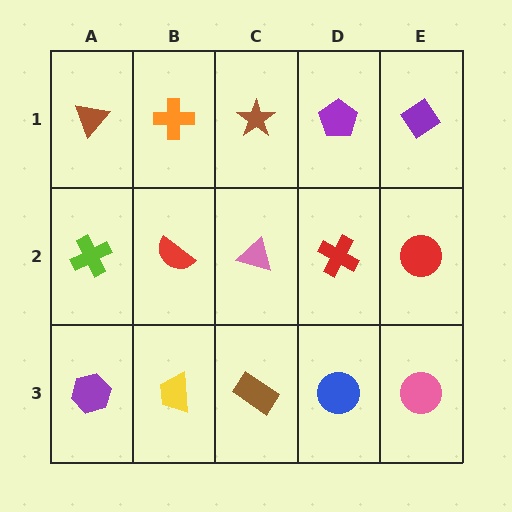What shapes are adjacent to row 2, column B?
An orange cross (row 1, column B), a yellow trapezoid (row 3, column B), a lime cross (row 2, column A), a pink triangle (row 2, column C).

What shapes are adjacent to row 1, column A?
A lime cross (row 2, column A), an orange cross (row 1, column B).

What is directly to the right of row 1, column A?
An orange cross.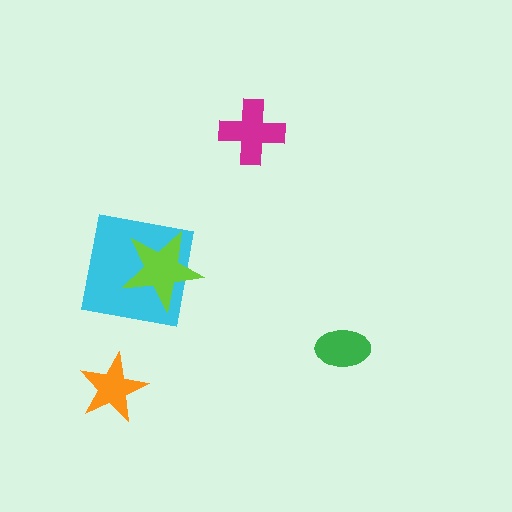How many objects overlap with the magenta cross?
0 objects overlap with the magenta cross.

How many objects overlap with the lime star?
1 object overlaps with the lime star.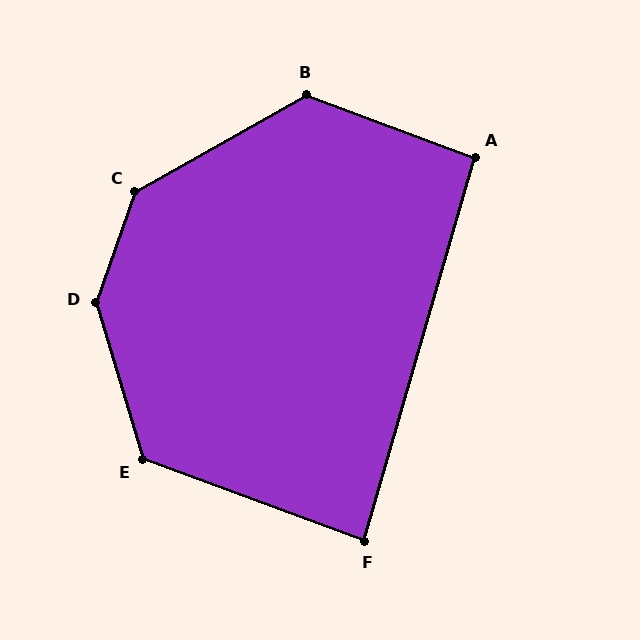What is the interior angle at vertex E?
Approximately 127 degrees (obtuse).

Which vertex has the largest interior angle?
D, at approximately 144 degrees.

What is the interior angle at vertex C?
Approximately 139 degrees (obtuse).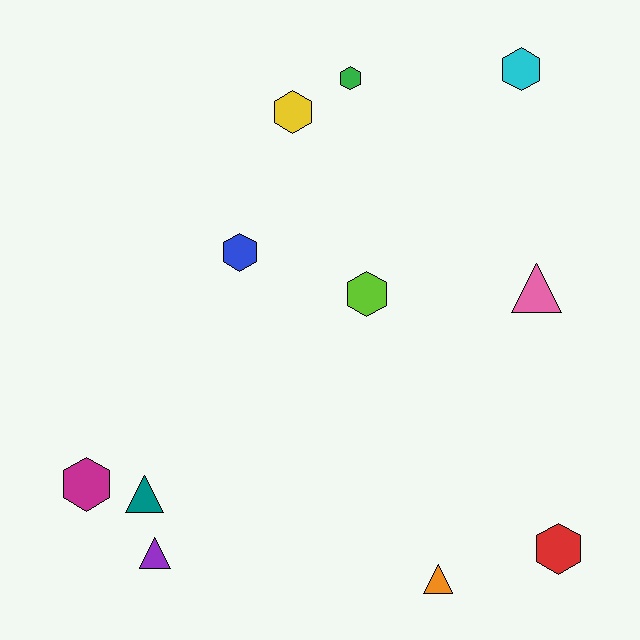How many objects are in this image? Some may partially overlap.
There are 11 objects.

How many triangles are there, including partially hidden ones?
There are 4 triangles.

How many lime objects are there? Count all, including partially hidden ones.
There is 1 lime object.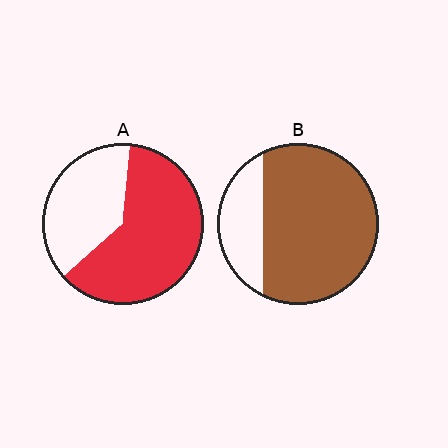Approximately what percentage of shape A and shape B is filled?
A is approximately 60% and B is approximately 75%.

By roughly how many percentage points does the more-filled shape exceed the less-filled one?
By roughly 15 percentage points (B over A).